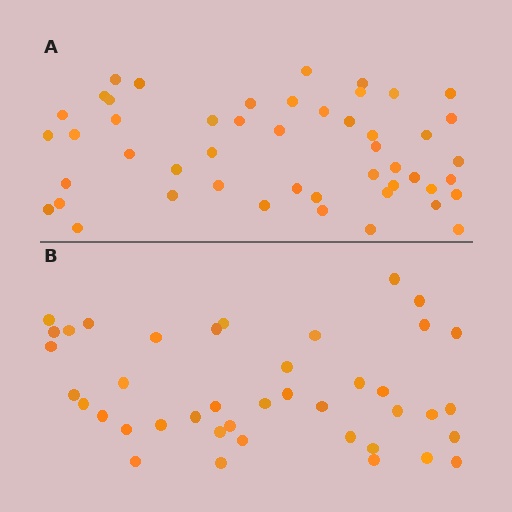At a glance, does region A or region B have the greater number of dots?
Region A (the top region) has more dots.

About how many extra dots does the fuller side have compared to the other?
Region A has roughly 8 or so more dots than region B.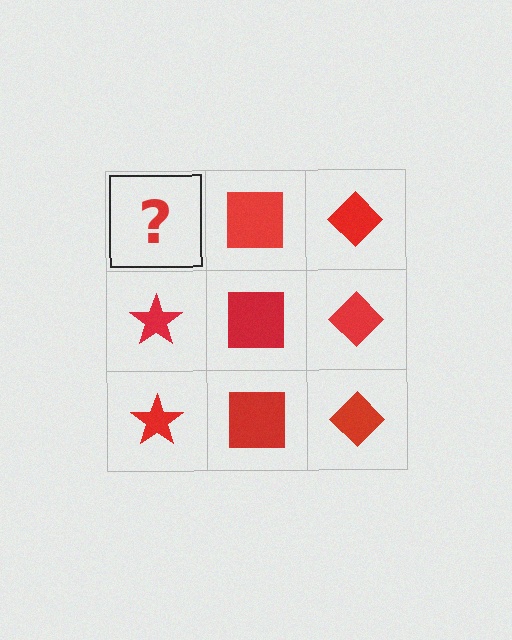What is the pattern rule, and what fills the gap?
The rule is that each column has a consistent shape. The gap should be filled with a red star.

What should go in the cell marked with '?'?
The missing cell should contain a red star.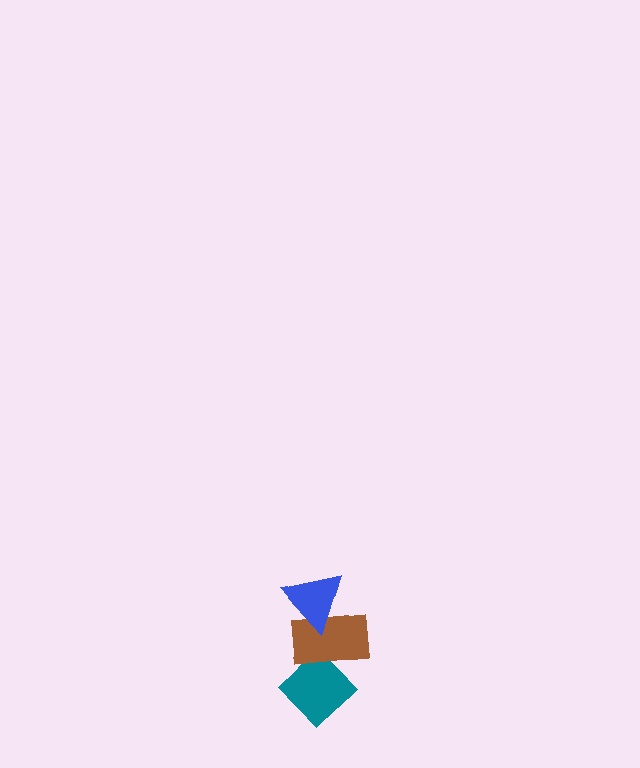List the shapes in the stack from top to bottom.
From top to bottom: the blue triangle, the brown rectangle, the teal diamond.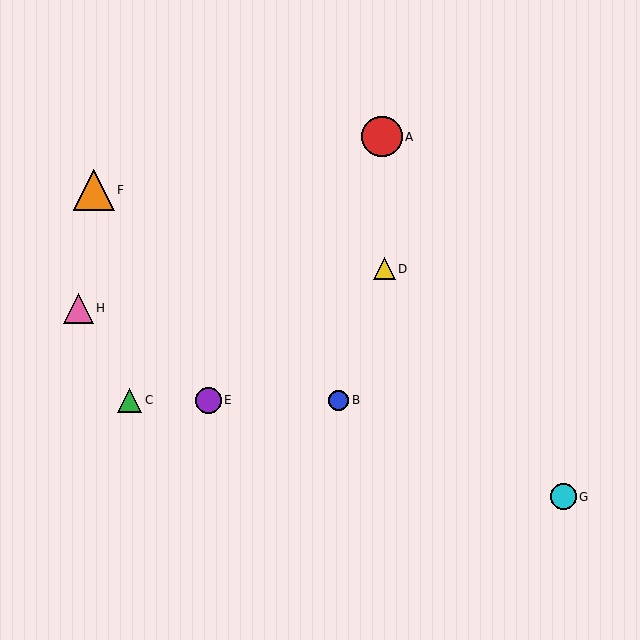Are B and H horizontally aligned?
No, B is at y≈400 and H is at y≈308.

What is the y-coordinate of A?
Object A is at y≈137.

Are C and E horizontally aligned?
Yes, both are at y≈400.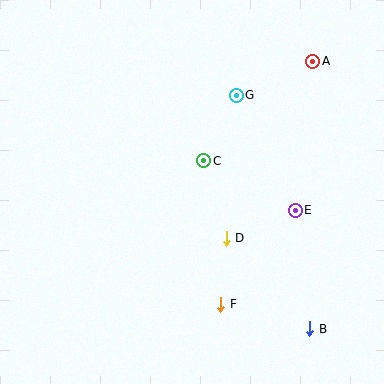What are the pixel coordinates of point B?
Point B is at (310, 329).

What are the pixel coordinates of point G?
Point G is at (236, 95).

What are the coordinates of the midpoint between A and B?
The midpoint between A and B is at (311, 195).